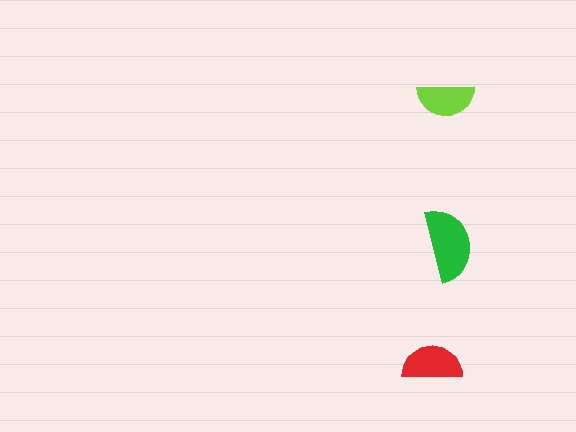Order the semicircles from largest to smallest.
the green one, the red one, the lime one.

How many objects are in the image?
There are 3 objects in the image.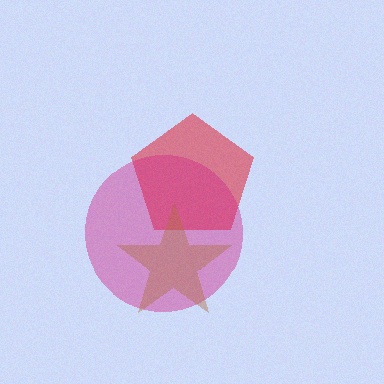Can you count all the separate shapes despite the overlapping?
Yes, there are 3 separate shapes.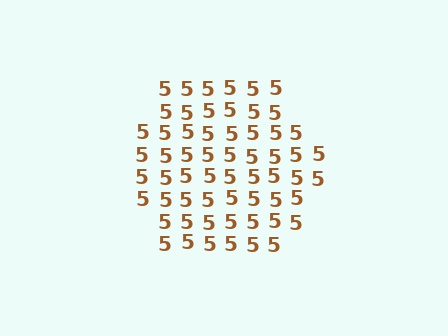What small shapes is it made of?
It is made of small digit 5's.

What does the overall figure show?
The overall figure shows a hexagon.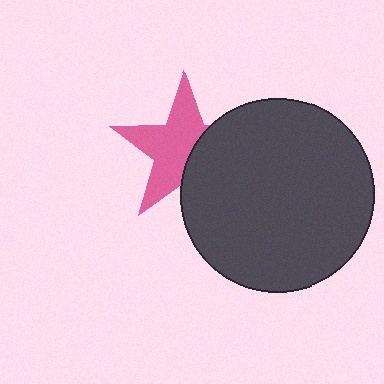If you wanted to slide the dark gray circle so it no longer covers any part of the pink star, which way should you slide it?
Slide it right — that is the most direct way to separate the two shapes.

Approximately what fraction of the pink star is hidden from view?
Roughly 38% of the pink star is hidden behind the dark gray circle.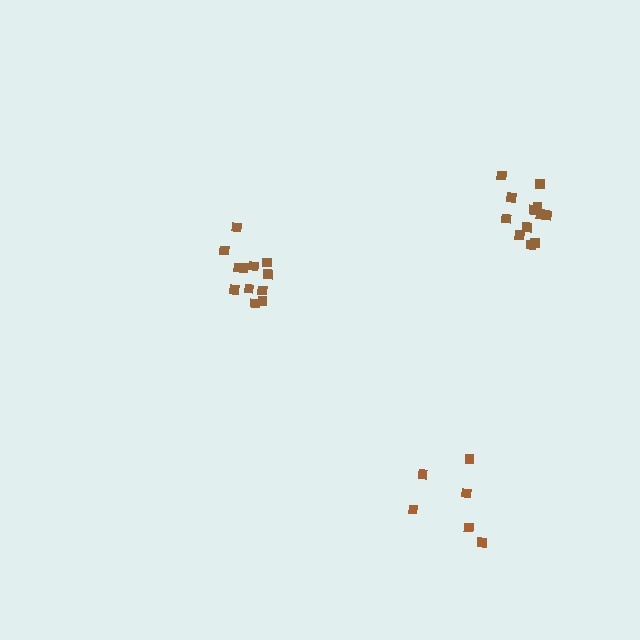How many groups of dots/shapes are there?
There are 3 groups.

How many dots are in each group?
Group 1: 12 dots, Group 2: 12 dots, Group 3: 6 dots (30 total).